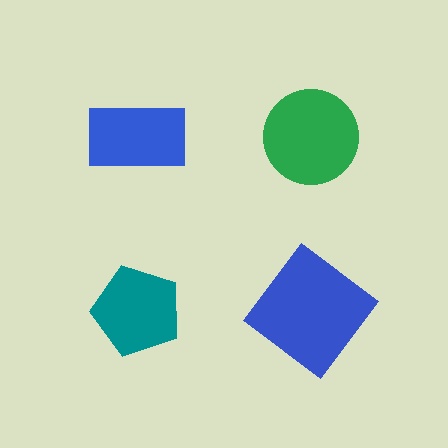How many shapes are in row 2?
2 shapes.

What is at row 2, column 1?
A teal pentagon.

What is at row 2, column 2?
A blue diamond.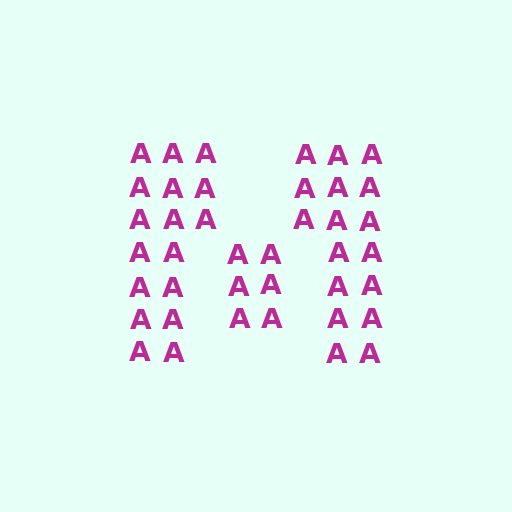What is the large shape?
The large shape is the letter M.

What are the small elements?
The small elements are letter A's.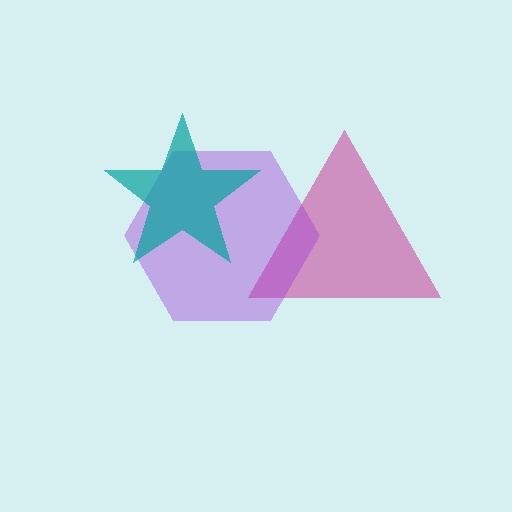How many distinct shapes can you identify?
There are 3 distinct shapes: a magenta triangle, a purple hexagon, a teal star.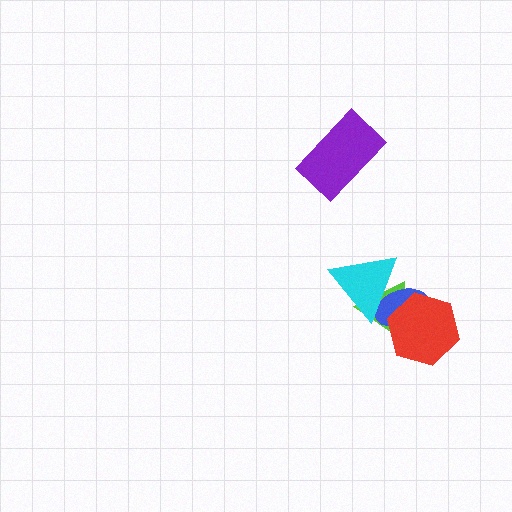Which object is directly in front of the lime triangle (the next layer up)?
The blue ellipse is directly in front of the lime triangle.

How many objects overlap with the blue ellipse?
3 objects overlap with the blue ellipse.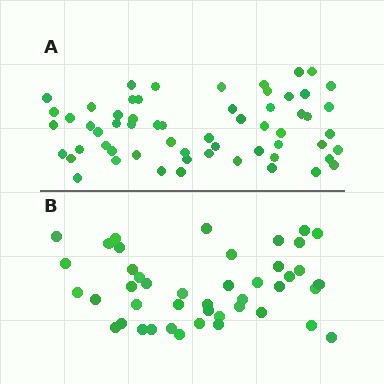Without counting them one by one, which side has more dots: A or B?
Region A (the top region) has more dots.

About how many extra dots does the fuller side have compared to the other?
Region A has approximately 15 more dots than region B.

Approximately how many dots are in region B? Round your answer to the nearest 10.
About 40 dots. (The exact count is 44, which rounds to 40.)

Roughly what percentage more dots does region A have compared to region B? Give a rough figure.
About 35% more.